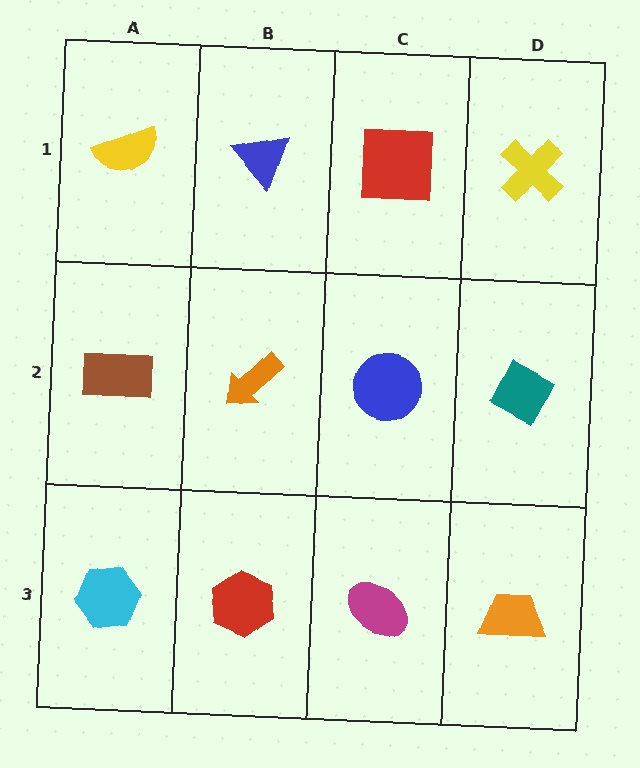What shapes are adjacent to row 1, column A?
A brown rectangle (row 2, column A), a blue triangle (row 1, column B).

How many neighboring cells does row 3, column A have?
2.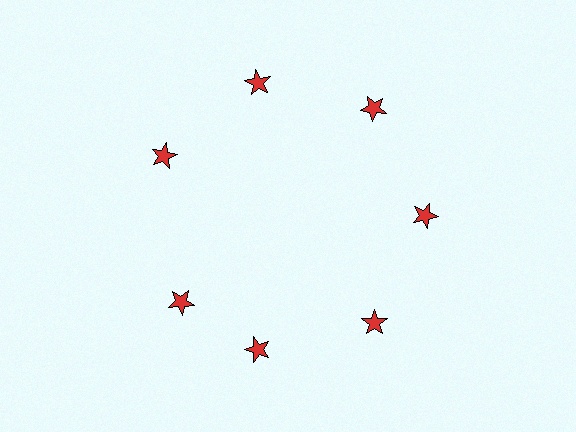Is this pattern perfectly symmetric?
No. The 7 red stars are arranged in a ring, but one element near the 8 o'clock position is rotated out of alignment along the ring, breaking the 7-fold rotational symmetry.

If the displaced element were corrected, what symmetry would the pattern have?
It would have 7-fold rotational symmetry — the pattern would map onto itself every 51 degrees.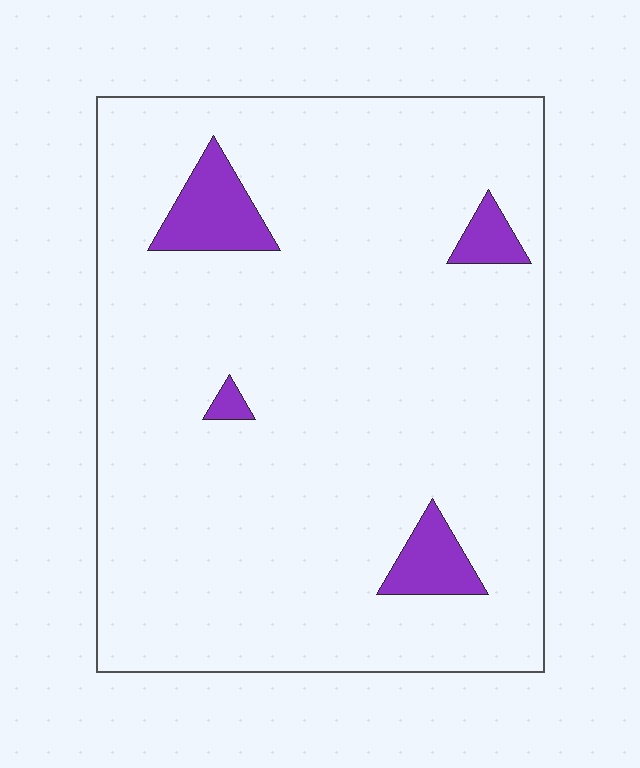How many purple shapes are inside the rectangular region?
4.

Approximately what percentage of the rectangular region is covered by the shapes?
Approximately 5%.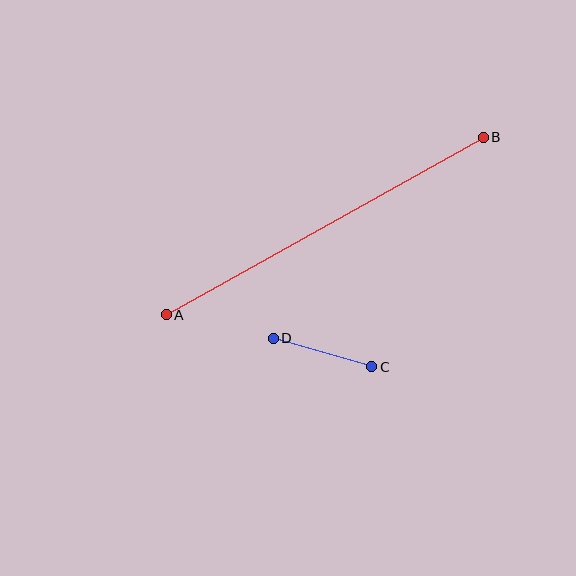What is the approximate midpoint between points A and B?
The midpoint is at approximately (325, 226) pixels.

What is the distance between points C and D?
The distance is approximately 103 pixels.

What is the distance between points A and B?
The distance is approximately 364 pixels.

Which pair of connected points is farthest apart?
Points A and B are farthest apart.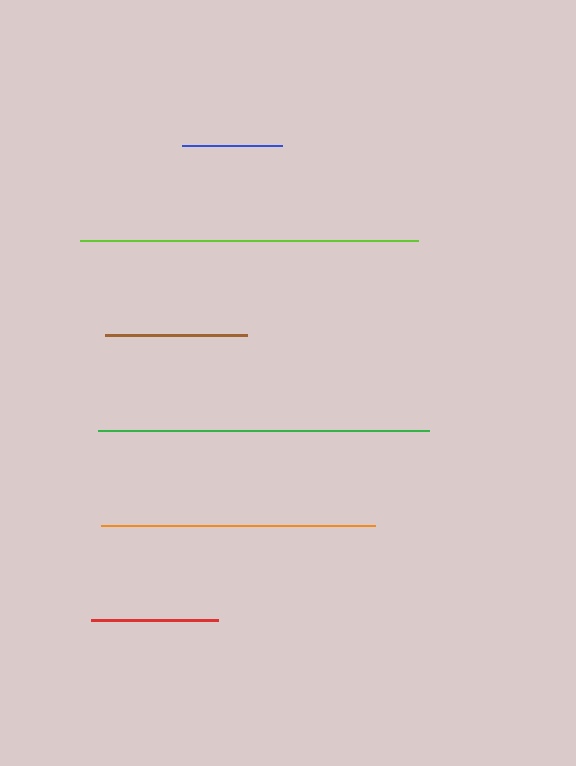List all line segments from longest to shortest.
From longest to shortest: lime, green, orange, brown, red, blue.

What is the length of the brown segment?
The brown segment is approximately 141 pixels long.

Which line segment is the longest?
The lime line is the longest at approximately 338 pixels.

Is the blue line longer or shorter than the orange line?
The orange line is longer than the blue line.